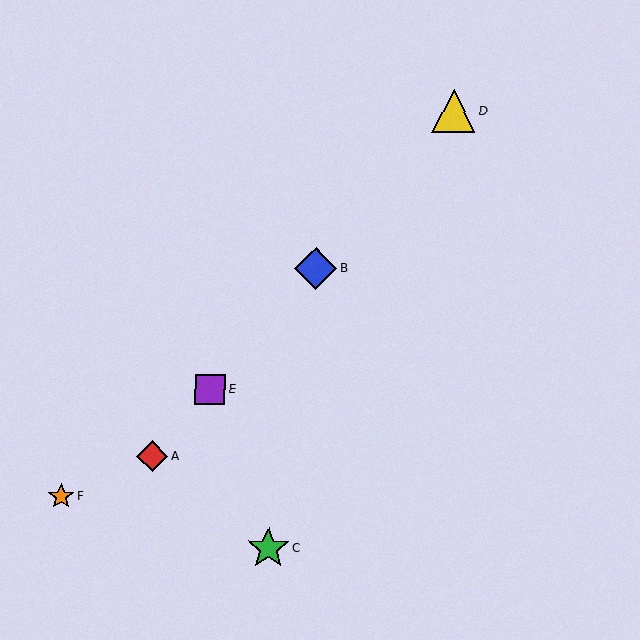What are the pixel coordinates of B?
Object B is at (316, 268).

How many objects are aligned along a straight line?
4 objects (A, B, D, E) are aligned along a straight line.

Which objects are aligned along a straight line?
Objects A, B, D, E are aligned along a straight line.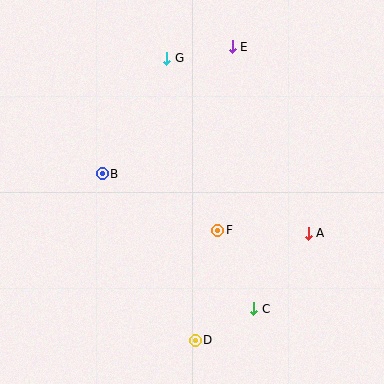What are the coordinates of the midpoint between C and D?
The midpoint between C and D is at (225, 324).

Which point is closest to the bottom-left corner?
Point D is closest to the bottom-left corner.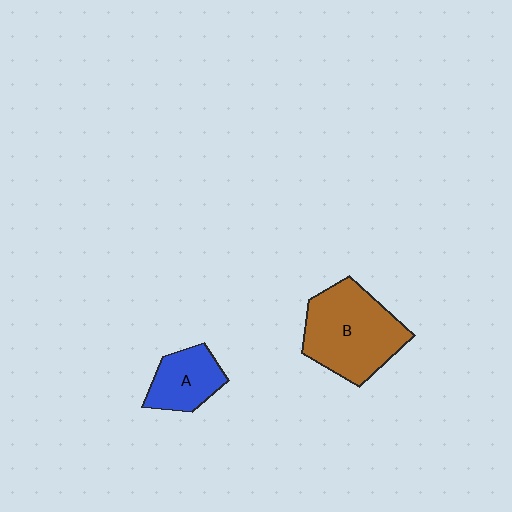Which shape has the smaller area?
Shape A (blue).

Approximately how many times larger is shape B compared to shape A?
Approximately 1.9 times.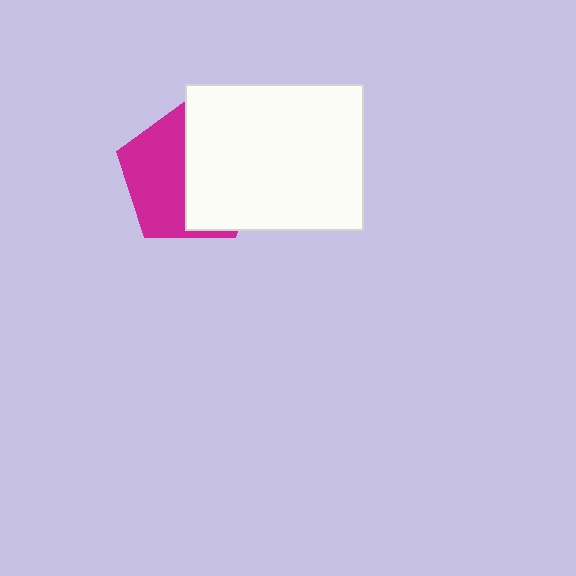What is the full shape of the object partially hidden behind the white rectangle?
The partially hidden object is a magenta pentagon.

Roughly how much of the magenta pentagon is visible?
About half of it is visible (roughly 48%).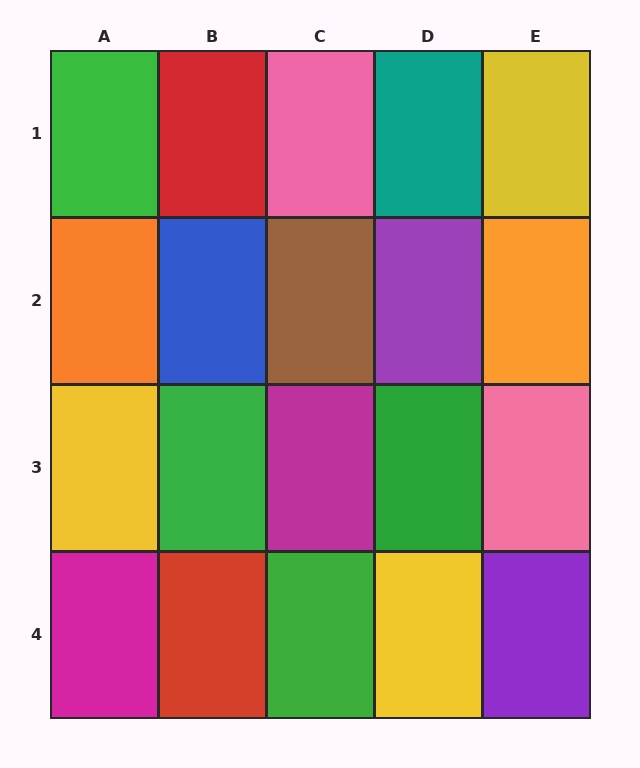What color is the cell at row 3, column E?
Pink.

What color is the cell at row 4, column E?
Purple.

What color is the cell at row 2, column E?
Orange.